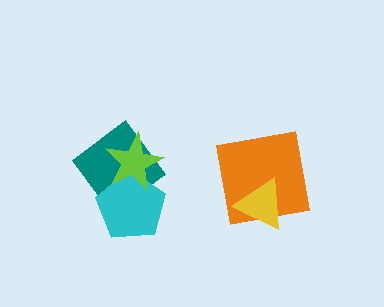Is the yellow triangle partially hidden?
No, no other shape covers it.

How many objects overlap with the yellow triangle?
1 object overlaps with the yellow triangle.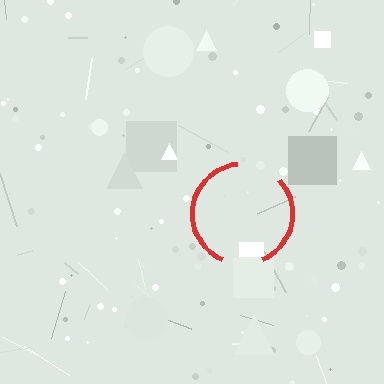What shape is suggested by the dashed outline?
The dashed outline suggests a circle.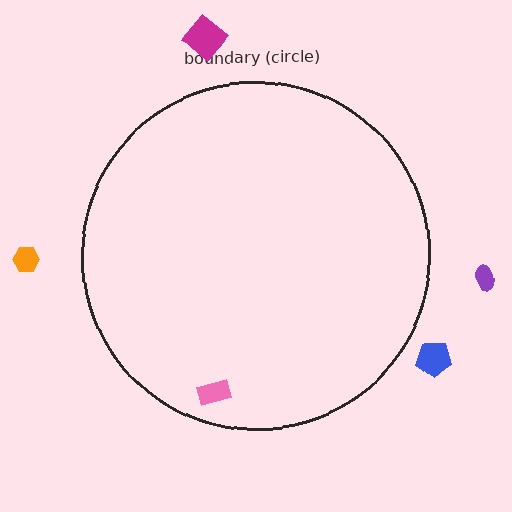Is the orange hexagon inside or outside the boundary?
Outside.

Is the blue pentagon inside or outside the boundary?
Outside.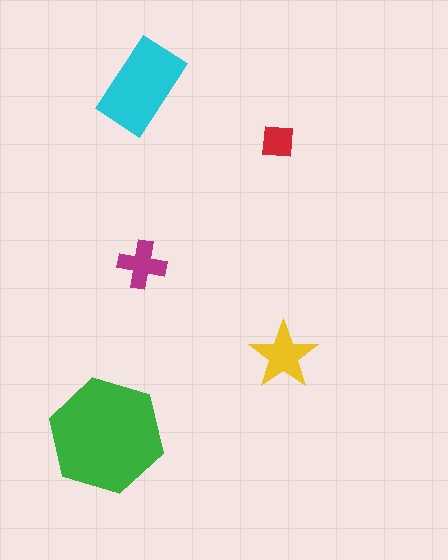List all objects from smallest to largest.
The red square, the magenta cross, the yellow star, the cyan rectangle, the green hexagon.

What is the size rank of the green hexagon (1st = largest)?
1st.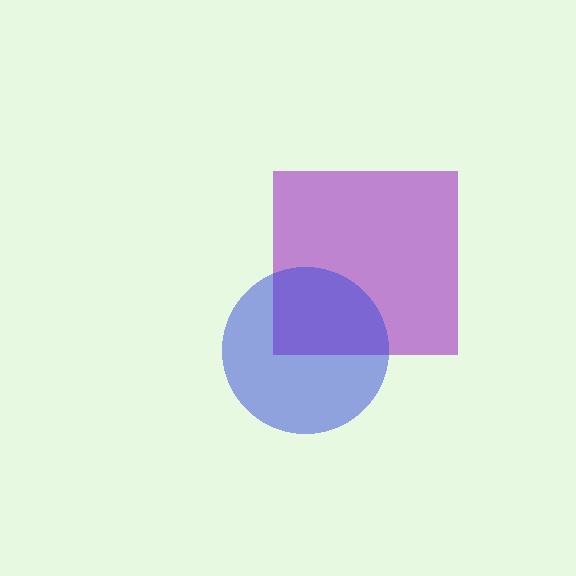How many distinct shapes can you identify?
There are 2 distinct shapes: a purple square, a blue circle.